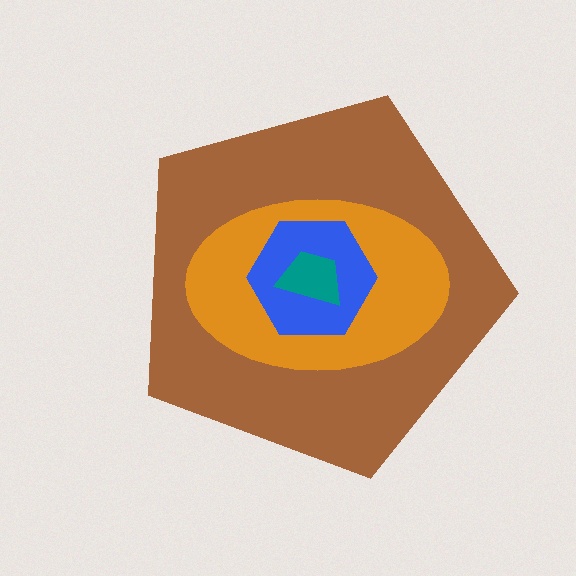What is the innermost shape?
The teal trapezoid.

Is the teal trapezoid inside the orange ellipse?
Yes.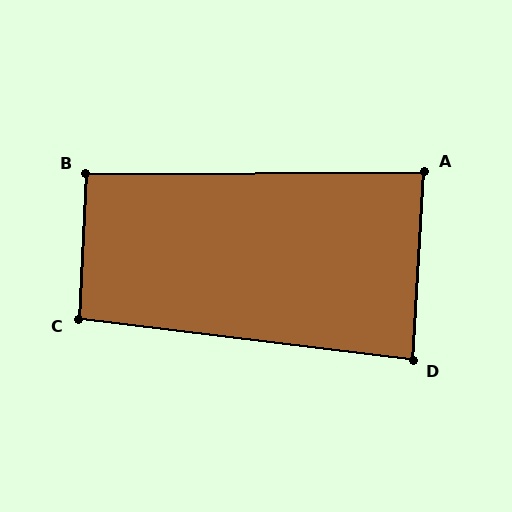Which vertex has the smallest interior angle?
A, at approximately 86 degrees.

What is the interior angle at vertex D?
Approximately 87 degrees (approximately right).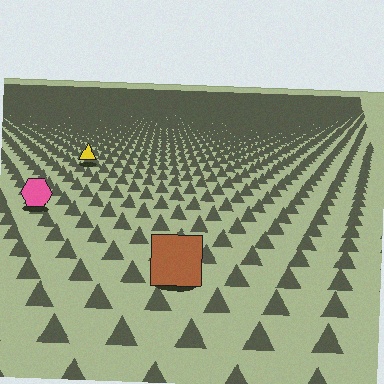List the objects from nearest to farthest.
From nearest to farthest: the brown square, the pink hexagon, the yellow triangle.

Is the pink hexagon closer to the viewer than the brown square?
No. The brown square is closer — you can tell from the texture gradient: the ground texture is coarser near it.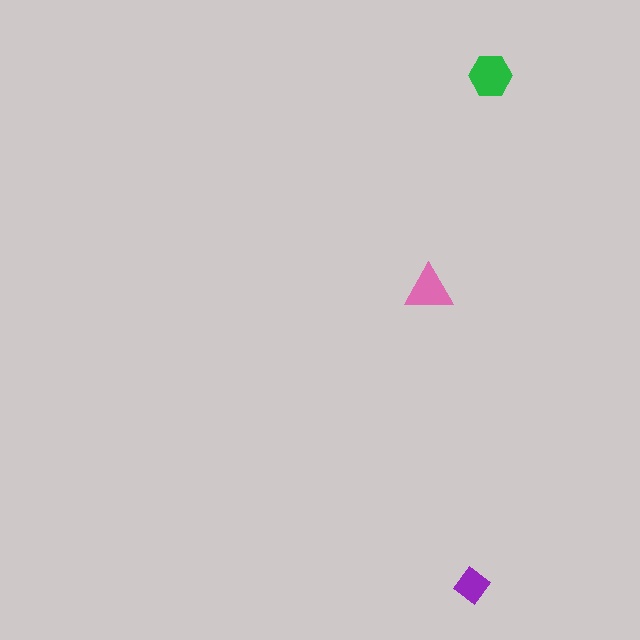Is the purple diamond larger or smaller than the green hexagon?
Smaller.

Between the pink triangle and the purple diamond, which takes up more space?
The pink triangle.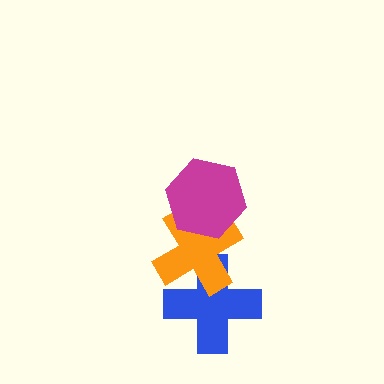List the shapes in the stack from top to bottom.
From top to bottom: the magenta hexagon, the orange cross, the blue cross.